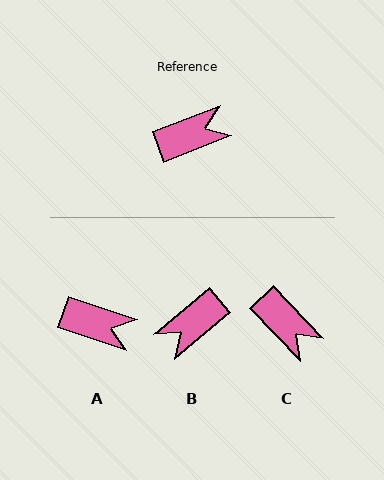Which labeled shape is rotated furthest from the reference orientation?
B, about 161 degrees away.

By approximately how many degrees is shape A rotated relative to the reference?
Approximately 40 degrees clockwise.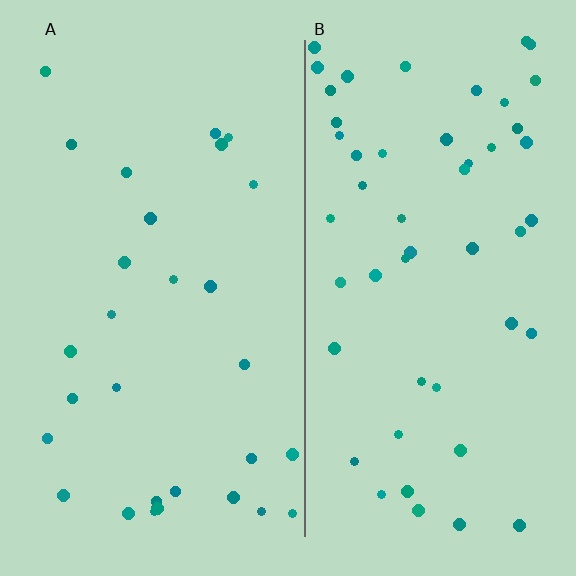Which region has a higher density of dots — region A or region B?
B (the right).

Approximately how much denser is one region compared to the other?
Approximately 1.8× — region B over region A.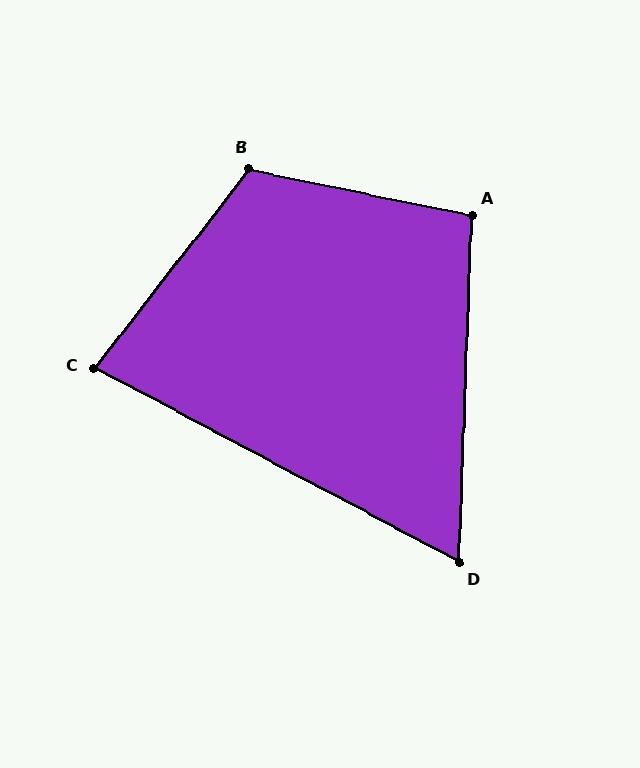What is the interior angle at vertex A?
Approximately 100 degrees (obtuse).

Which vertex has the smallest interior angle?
D, at approximately 64 degrees.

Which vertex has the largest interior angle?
B, at approximately 116 degrees.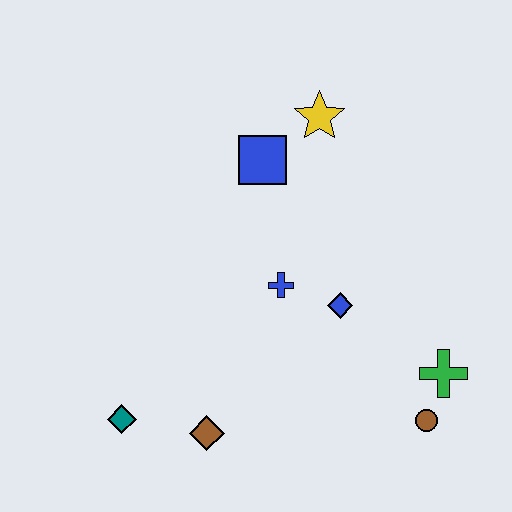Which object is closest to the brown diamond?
The teal diamond is closest to the brown diamond.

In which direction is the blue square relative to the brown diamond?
The blue square is above the brown diamond.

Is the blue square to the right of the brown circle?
No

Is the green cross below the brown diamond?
No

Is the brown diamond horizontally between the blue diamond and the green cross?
No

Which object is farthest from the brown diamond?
The yellow star is farthest from the brown diamond.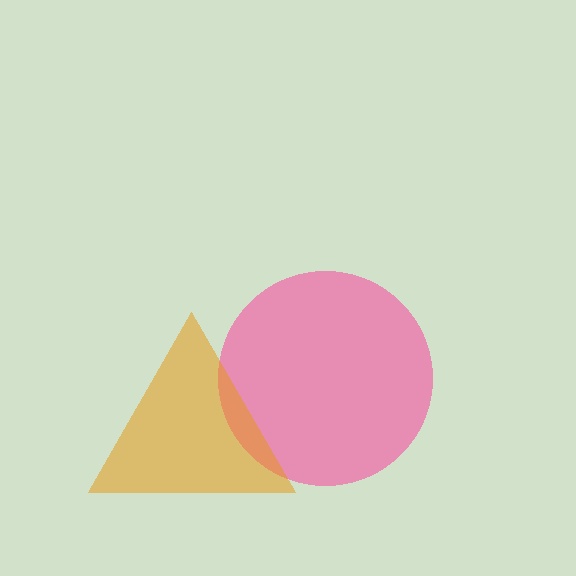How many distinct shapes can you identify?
There are 2 distinct shapes: a pink circle, an orange triangle.